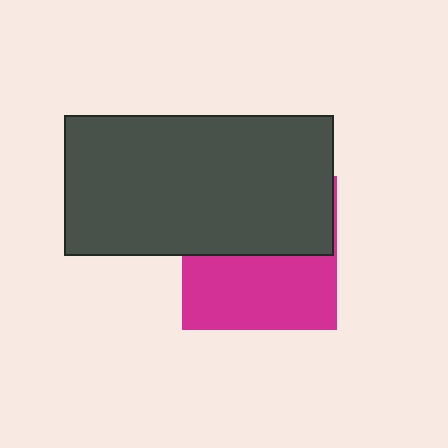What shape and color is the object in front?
The object in front is a dark gray rectangle.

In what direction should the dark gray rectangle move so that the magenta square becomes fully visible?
The dark gray rectangle should move up. That is the shortest direction to clear the overlap and leave the magenta square fully visible.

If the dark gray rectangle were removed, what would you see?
You would see the complete magenta square.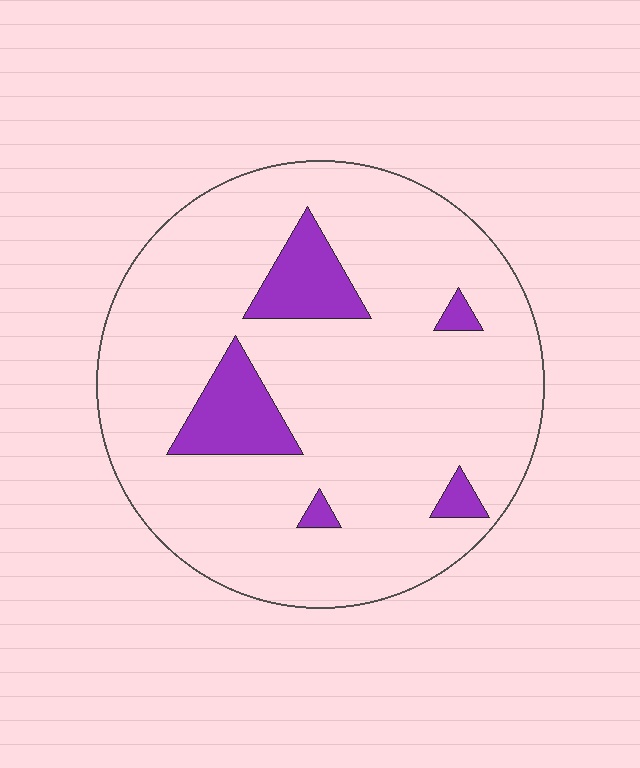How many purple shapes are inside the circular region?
5.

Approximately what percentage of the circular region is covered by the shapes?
Approximately 10%.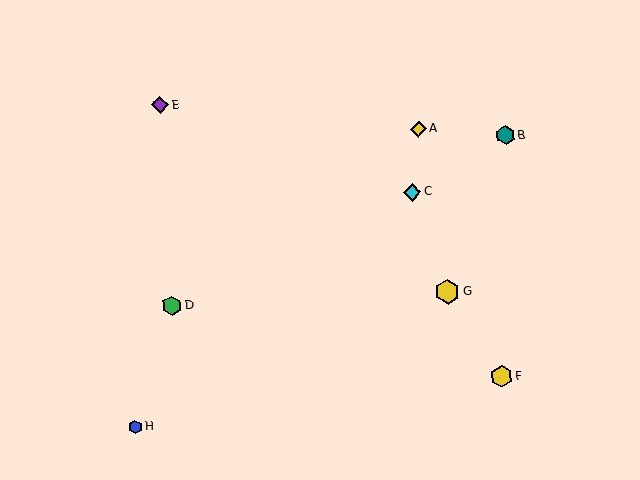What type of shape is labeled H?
Shape H is a blue hexagon.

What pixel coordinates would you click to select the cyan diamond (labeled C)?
Click at (412, 192) to select the cyan diamond C.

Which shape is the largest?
The yellow hexagon (labeled G) is the largest.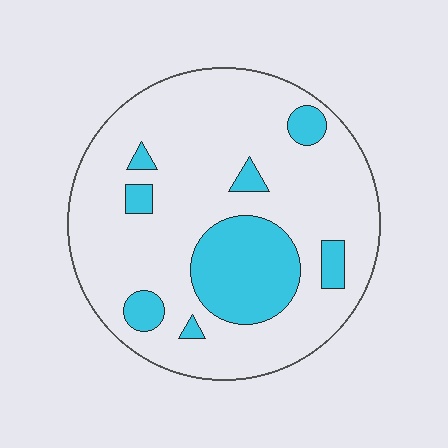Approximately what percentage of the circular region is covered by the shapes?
Approximately 20%.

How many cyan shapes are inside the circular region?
8.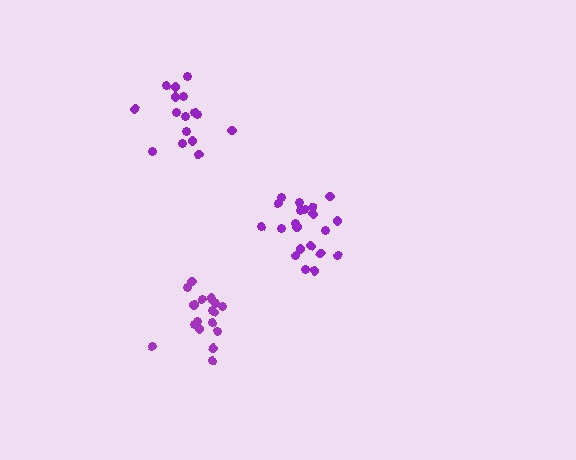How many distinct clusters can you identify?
There are 3 distinct clusters.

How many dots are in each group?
Group 1: 16 dots, Group 2: 21 dots, Group 3: 17 dots (54 total).